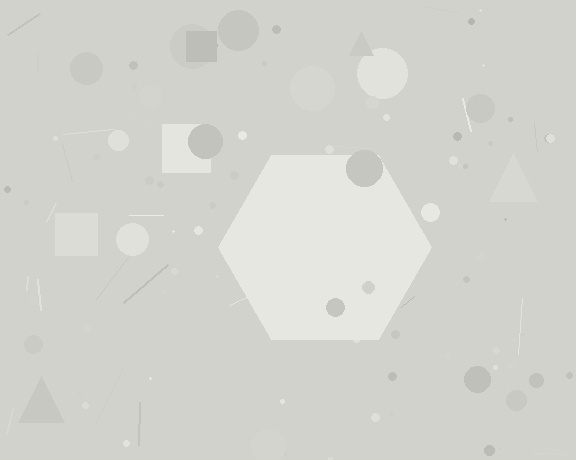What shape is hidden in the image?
A hexagon is hidden in the image.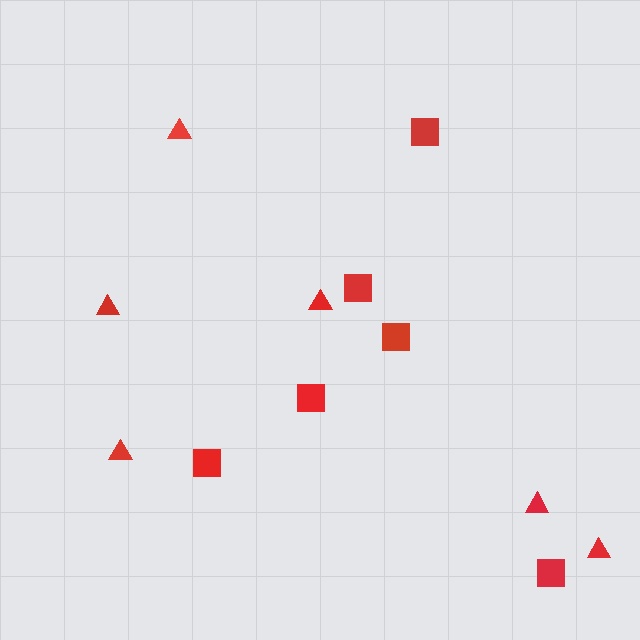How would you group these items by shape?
There are 2 groups: one group of triangles (6) and one group of squares (6).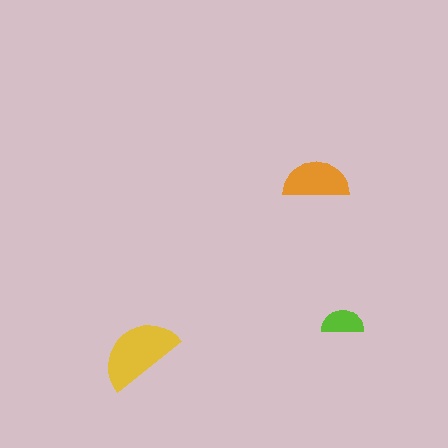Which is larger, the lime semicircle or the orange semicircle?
The orange one.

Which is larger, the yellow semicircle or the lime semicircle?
The yellow one.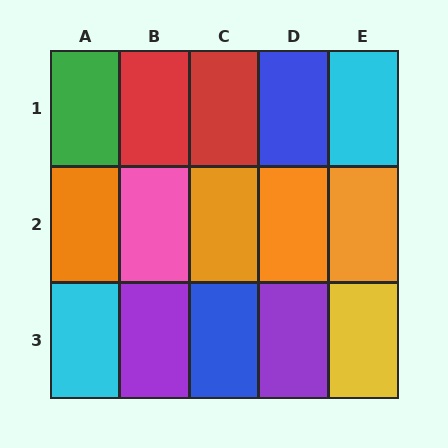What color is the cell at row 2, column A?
Orange.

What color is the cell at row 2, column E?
Orange.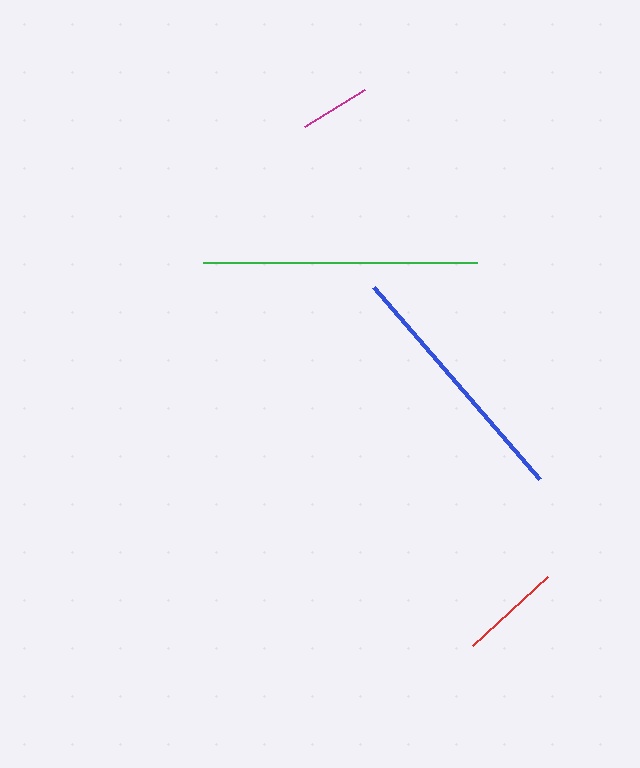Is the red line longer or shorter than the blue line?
The blue line is longer than the red line.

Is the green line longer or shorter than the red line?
The green line is longer than the red line.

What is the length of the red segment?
The red segment is approximately 102 pixels long.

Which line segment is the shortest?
The magenta line is the shortest at approximately 71 pixels.